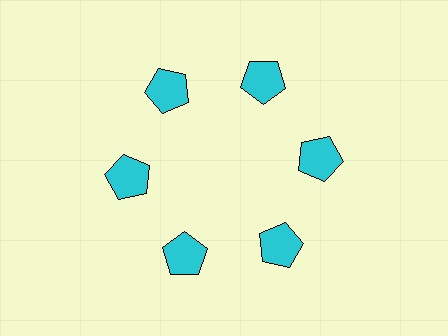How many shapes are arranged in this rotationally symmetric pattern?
There are 6 shapes, arranged in 6 groups of 1.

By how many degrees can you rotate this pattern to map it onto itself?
The pattern maps onto itself every 60 degrees of rotation.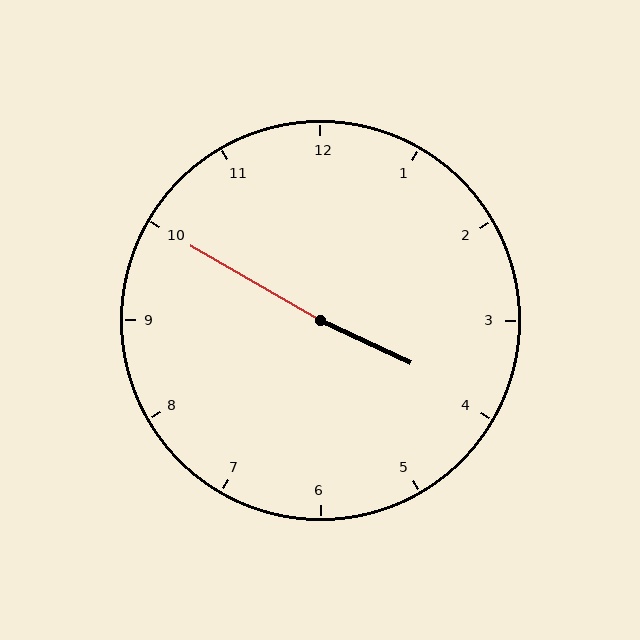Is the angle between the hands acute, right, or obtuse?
It is obtuse.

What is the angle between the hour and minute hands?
Approximately 175 degrees.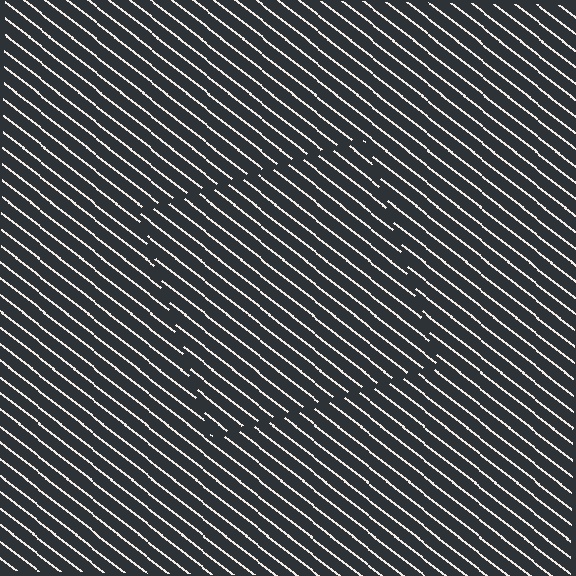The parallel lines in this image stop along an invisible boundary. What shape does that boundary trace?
An illusory square. The interior of the shape contains the same grating, shifted by half a period — the contour is defined by the phase discontinuity where line-ends from the inner and outer gratings abut.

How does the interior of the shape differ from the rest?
The interior of the shape contains the same grating, shifted by half a period — the contour is defined by the phase discontinuity where line-ends from the inner and outer gratings abut.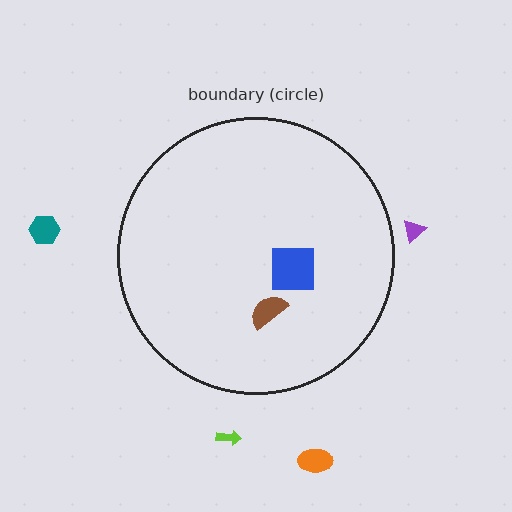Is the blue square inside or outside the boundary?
Inside.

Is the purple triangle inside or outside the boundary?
Outside.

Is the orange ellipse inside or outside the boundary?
Outside.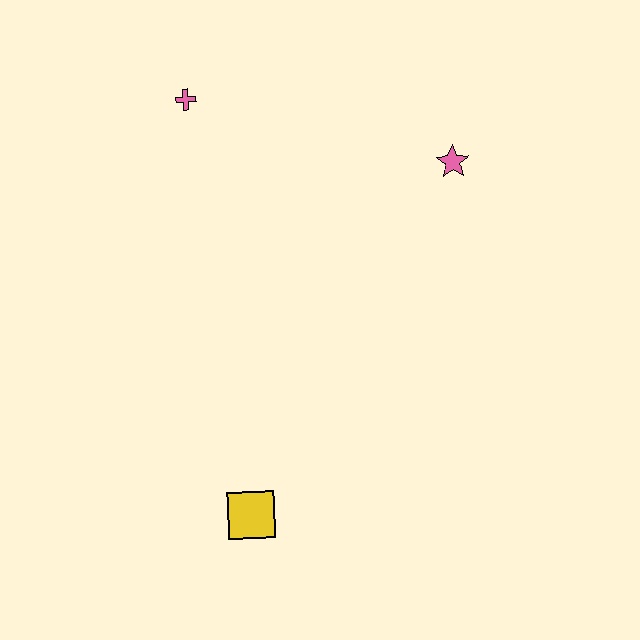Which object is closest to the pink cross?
The pink star is closest to the pink cross.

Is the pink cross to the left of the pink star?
Yes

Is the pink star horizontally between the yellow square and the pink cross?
No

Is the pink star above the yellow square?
Yes